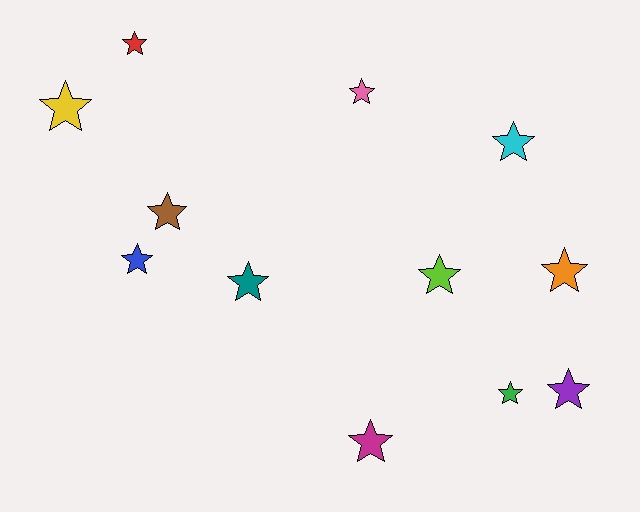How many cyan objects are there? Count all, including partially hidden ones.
There is 1 cyan object.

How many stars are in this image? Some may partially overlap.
There are 12 stars.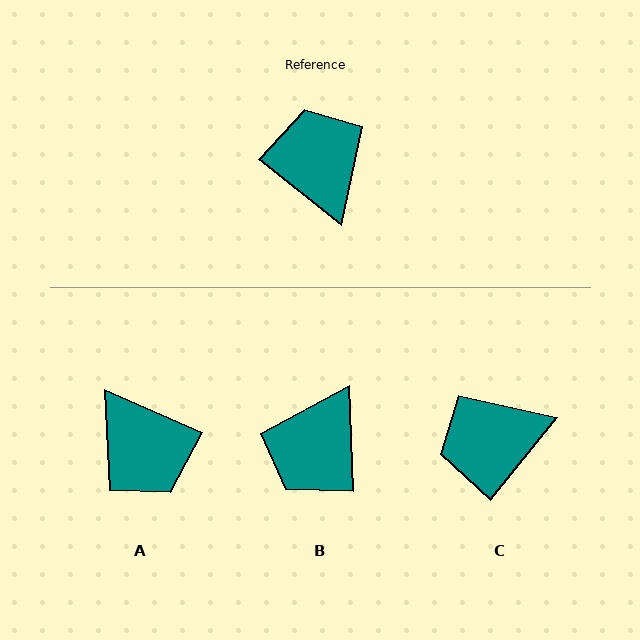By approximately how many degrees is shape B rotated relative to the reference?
Approximately 131 degrees counter-clockwise.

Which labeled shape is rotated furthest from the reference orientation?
A, about 165 degrees away.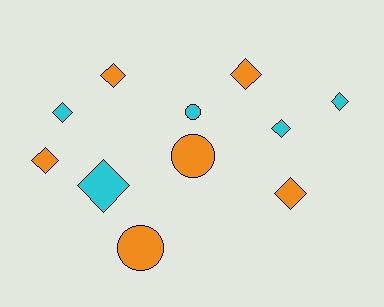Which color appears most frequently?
Orange, with 6 objects.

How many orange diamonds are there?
There are 4 orange diamonds.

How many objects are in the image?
There are 11 objects.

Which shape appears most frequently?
Diamond, with 8 objects.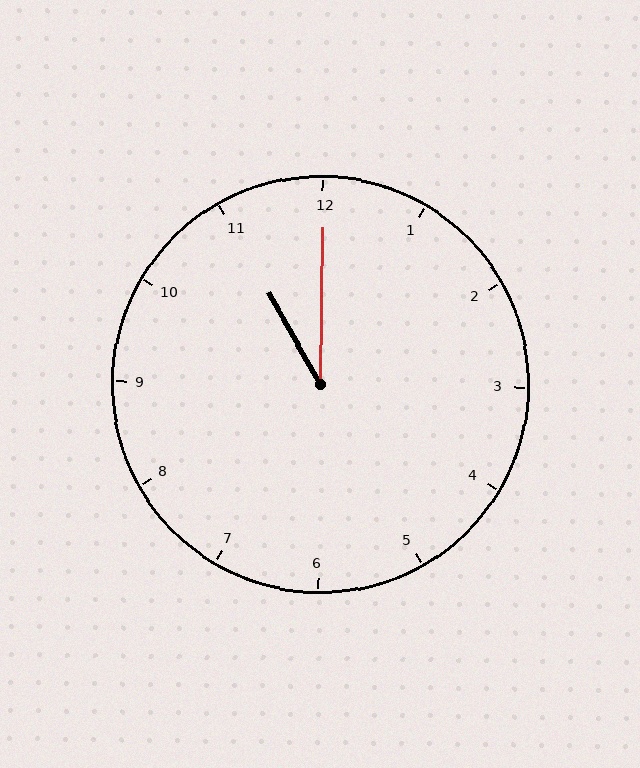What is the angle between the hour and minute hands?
Approximately 30 degrees.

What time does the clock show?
11:00.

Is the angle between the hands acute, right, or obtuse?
It is acute.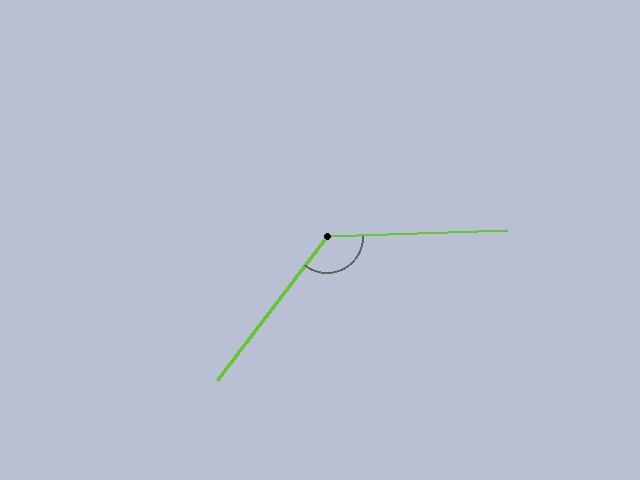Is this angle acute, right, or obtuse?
It is obtuse.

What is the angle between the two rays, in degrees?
Approximately 129 degrees.